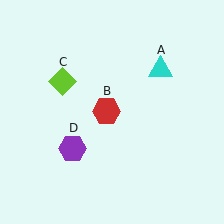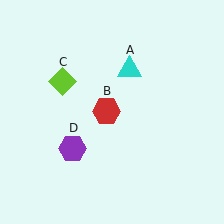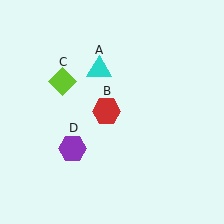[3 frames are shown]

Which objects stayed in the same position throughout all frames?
Red hexagon (object B) and lime diamond (object C) and purple hexagon (object D) remained stationary.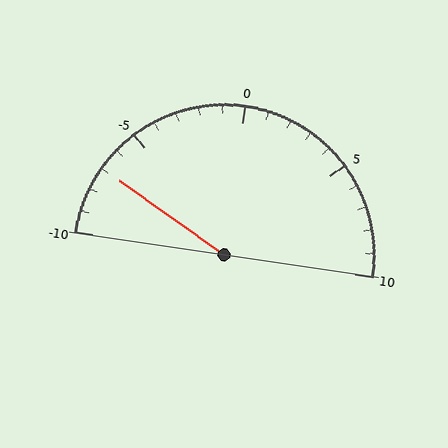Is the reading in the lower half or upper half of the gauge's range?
The reading is in the lower half of the range (-10 to 10).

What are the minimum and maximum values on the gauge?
The gauge ranges from -10 to 10.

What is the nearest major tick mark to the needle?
The nearest major tick mark is -5.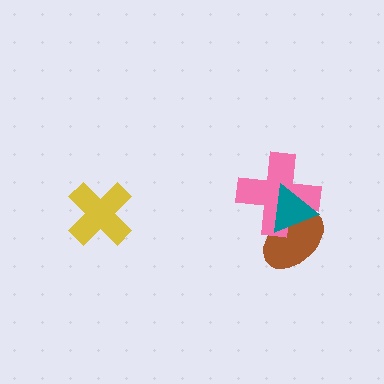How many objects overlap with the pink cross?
2 objects overlap with the pink cross.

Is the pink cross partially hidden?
Yes, it is partially covered by another shape.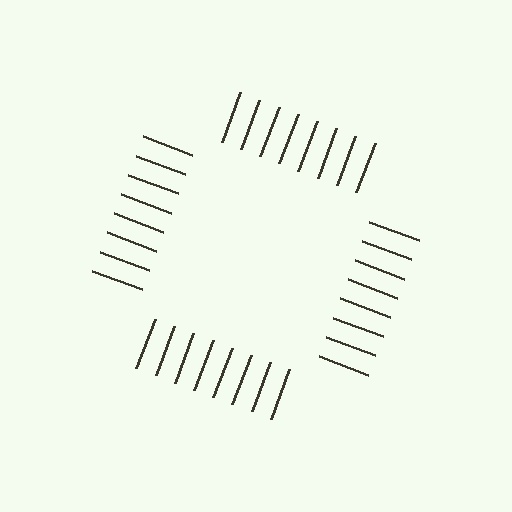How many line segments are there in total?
32 — 8 along each of the 4 edges.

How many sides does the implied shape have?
4 sides — the line-ends trace a square.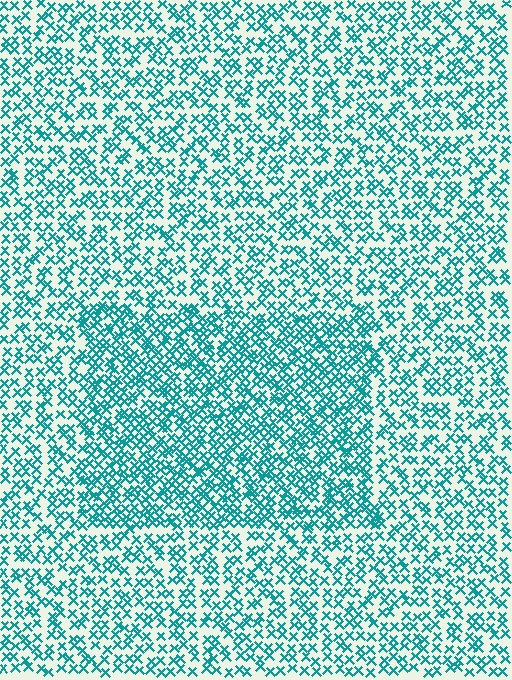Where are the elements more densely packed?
The elements are more densely packed inside the rectangle boundary.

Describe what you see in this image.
The image contains small teal elements arranged at two different densities. A rectangle-shaped region is visible where the elements are more densely packed than the surrounding area.